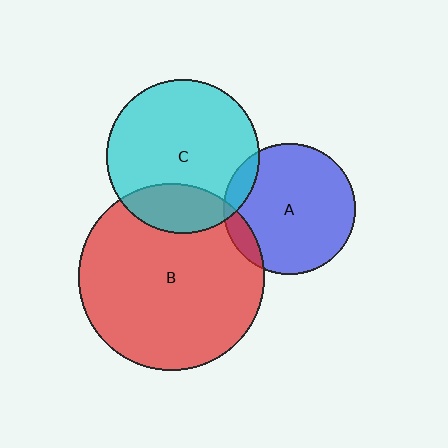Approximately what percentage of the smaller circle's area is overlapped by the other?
Approximately 10%.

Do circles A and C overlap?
Yes.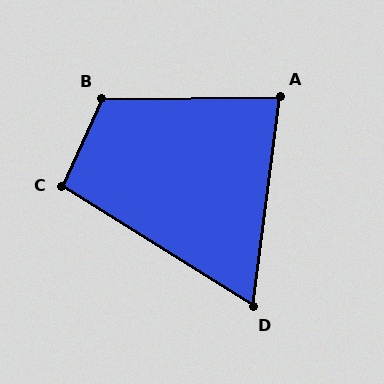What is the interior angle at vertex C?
Approximately 98 degrees (obtuse).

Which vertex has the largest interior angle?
B, at approximately 115 degrees.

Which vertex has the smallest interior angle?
D, at approximately 65 degrees.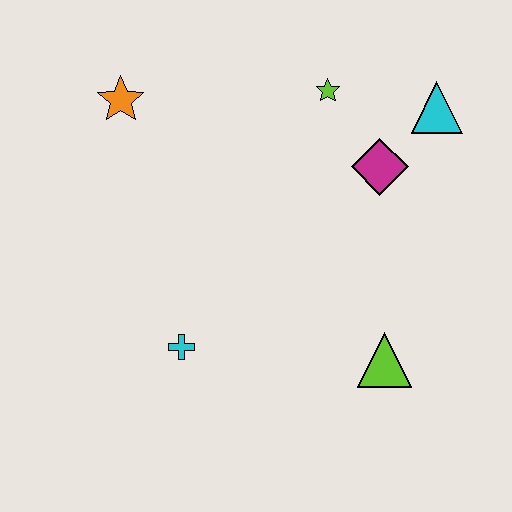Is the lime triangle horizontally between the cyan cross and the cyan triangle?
Yes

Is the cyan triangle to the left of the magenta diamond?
No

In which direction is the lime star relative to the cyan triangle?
The lime star is to the left of the cyan triangle.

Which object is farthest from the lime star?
The cyan cross is farthest from the lime star.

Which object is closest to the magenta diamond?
The cyan triangle is closest to the magenta diamond.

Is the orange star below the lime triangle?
No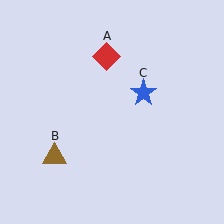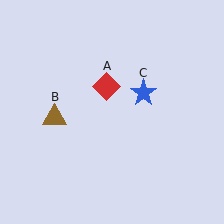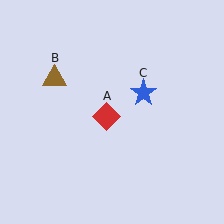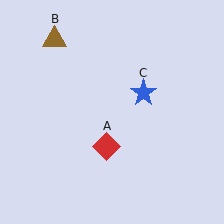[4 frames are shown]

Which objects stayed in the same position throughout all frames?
Blue star (object C) remained stationary.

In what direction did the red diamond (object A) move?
The red diamond (object A) moved down.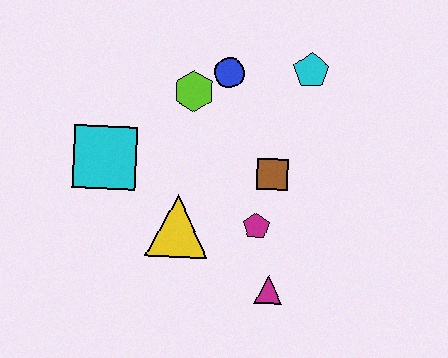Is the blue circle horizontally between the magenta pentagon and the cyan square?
Yes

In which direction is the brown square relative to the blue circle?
The brown square is below the blue circle.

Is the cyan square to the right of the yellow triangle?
No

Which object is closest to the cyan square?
The yellow triangle is closest to the cyan square.